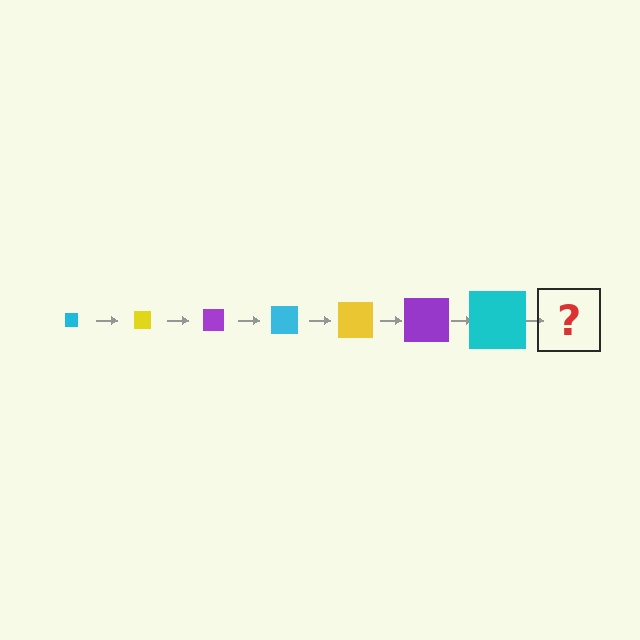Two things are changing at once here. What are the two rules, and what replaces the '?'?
The two rules are that the square grows larger each step and the color cycles through cyan, yellow, and purple. The '?' should be a yellow square, larger than the previous one.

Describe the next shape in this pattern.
It should be a yellow square, larger than the previous one.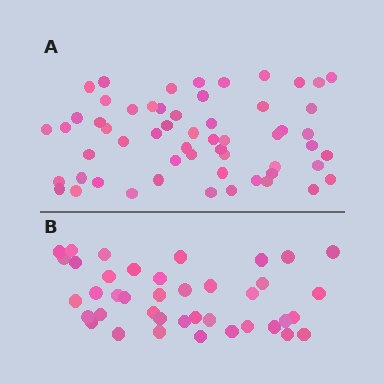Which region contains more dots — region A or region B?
Region A (the top region) has more dots.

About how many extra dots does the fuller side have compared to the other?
Region A has approximately 15 more dots than region B.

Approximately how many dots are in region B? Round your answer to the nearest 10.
About 40 dots.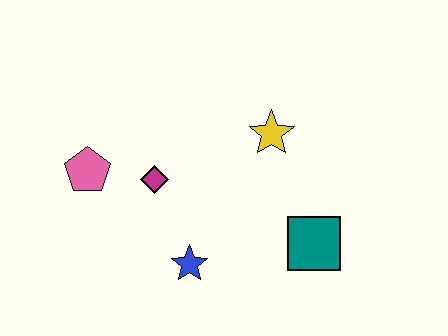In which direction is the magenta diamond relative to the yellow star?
The magenta diamond is to the left of the yellow star.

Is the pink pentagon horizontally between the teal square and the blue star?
No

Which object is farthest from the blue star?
The yellow star is farthest from the blue star.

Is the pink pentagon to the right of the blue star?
No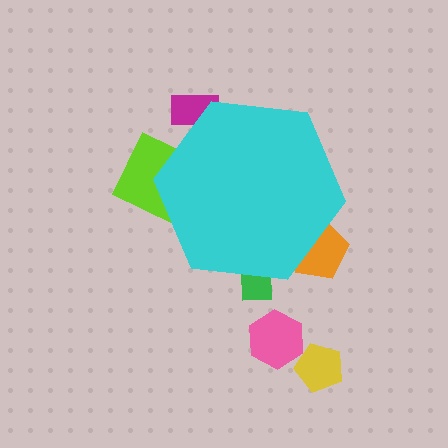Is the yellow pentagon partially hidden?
No, the yellow pentagon is fully visible.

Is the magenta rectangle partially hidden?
Yes, the magenta rectangle is partially hidden behind the cyan hexagon.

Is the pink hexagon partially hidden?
No, the pink hexagon is fully visible.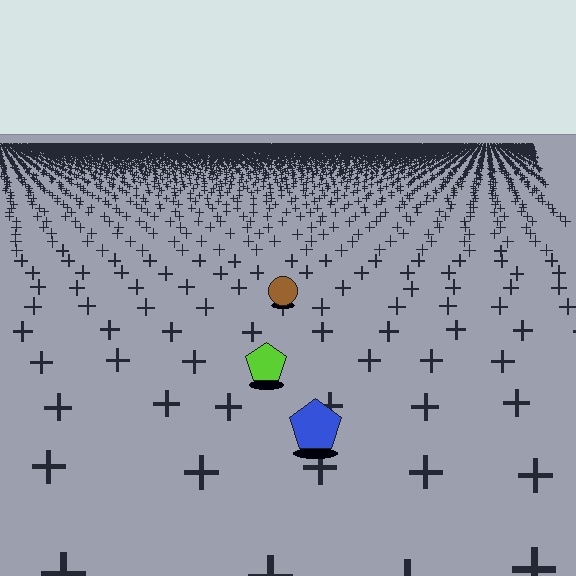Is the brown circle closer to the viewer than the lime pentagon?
No. The lime pentagon is closer — you can tell from the texture gradient: the ground texture is coarser near it.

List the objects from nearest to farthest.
From nearest to farthest: the blue pentagon, the lime pentagon, the brown circle.